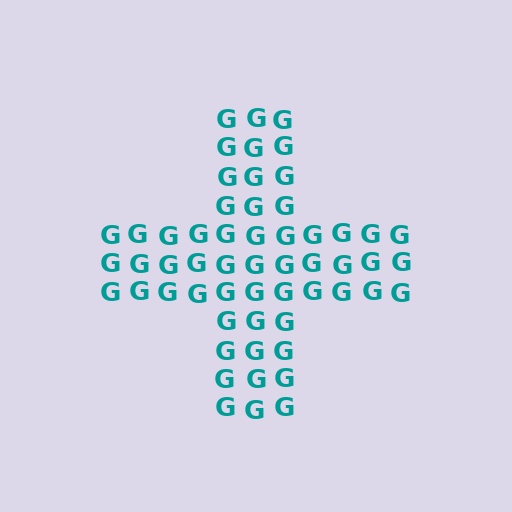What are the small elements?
The small elements are letter G's.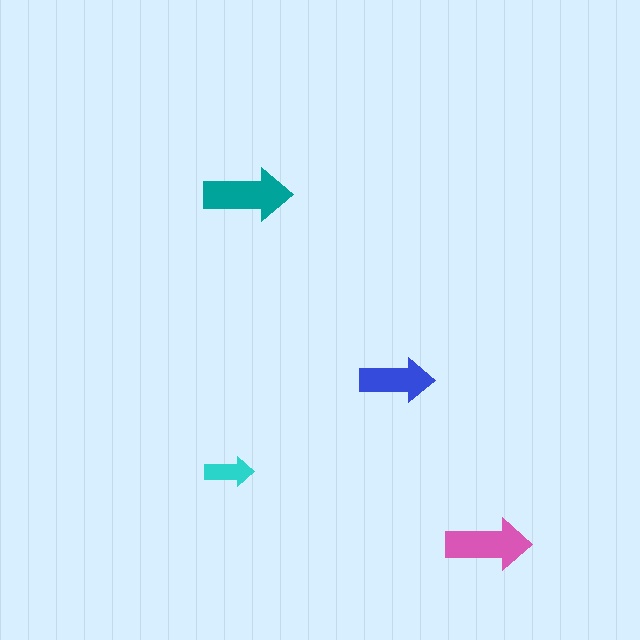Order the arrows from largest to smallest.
the teal one, the pink one, the blue one, the cyan one.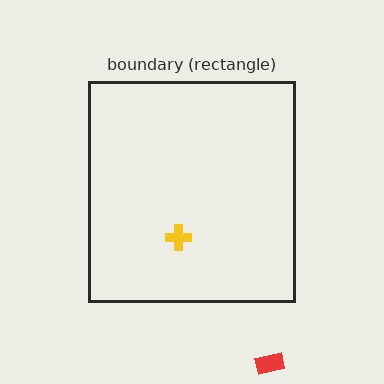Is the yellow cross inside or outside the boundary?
Inside.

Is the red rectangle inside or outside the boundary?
Outside.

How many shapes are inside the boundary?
1 inside, 1 outside.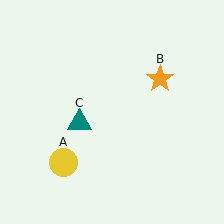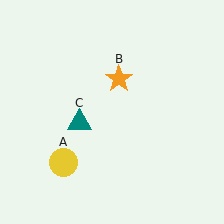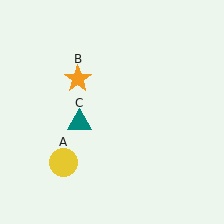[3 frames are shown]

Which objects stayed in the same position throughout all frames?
Yellow circle (object A) and teal triangle (object C) remained stationary.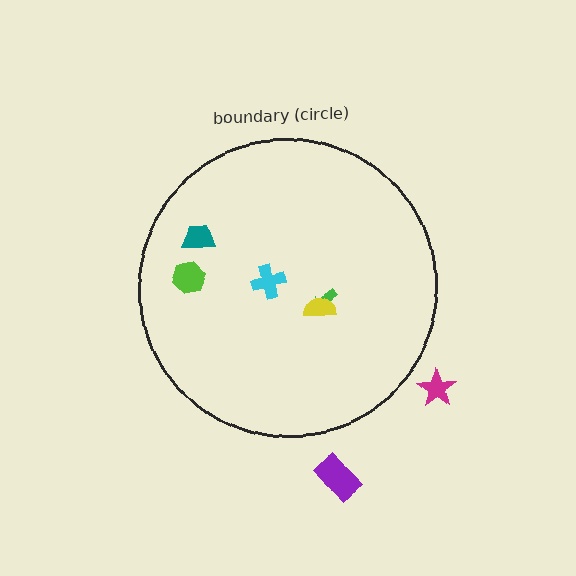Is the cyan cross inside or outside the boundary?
Inside.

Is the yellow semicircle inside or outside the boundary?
Inside.